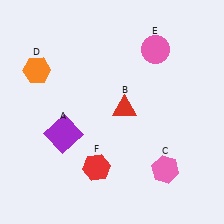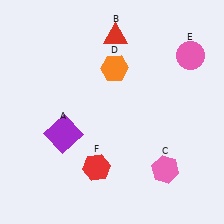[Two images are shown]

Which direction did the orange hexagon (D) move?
The orange hexagon (D) moved right.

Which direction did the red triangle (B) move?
The red triangle (B) moved up.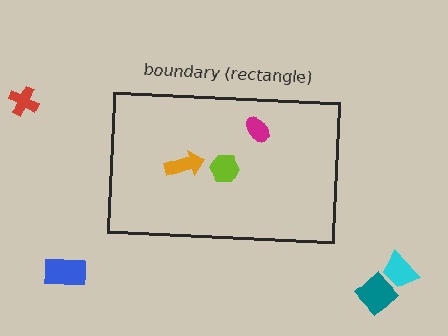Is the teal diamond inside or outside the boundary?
Outside.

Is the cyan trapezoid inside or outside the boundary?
Outside.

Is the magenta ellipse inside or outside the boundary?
Inside.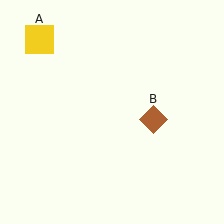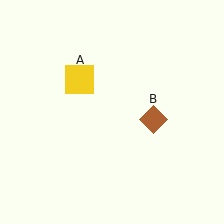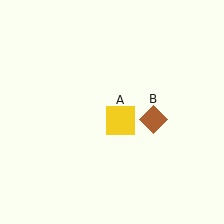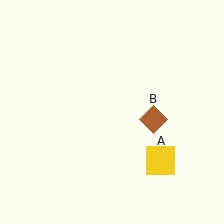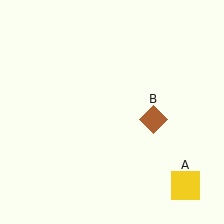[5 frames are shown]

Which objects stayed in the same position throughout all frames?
Brown diamond (object B) remained stationary.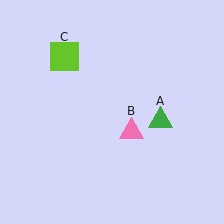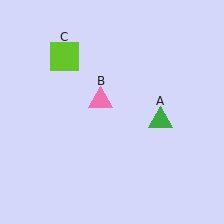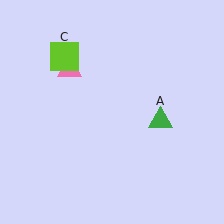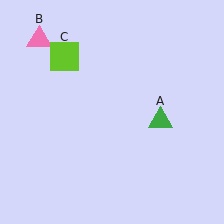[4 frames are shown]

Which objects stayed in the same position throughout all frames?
Green triangle (object A) and lime square (object C) remained stationary.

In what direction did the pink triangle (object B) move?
The pink triangle (object B) moved up and to the left.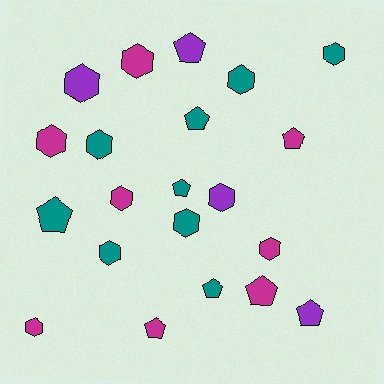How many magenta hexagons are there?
There are 5 magenta hexagons.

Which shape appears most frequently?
Hexagon, with 12 objects.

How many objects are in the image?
There are 21 objects.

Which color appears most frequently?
Teal, with 9 objects.